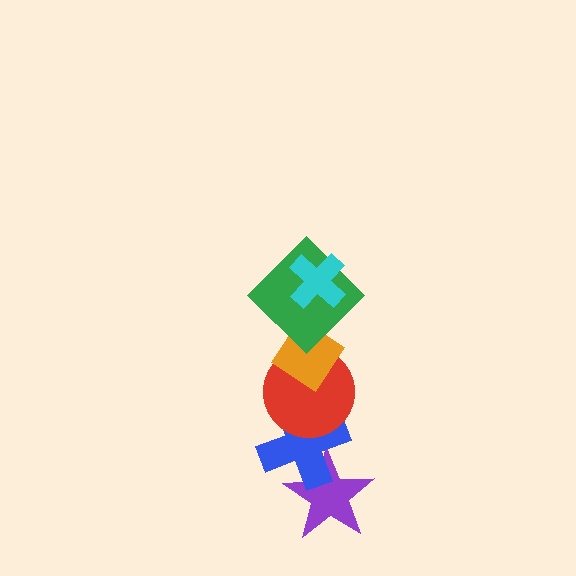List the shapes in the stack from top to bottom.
From top to bottom: the cyan cross, the green diamond, the orange diamond, the red circle, the blue cross, the purple star.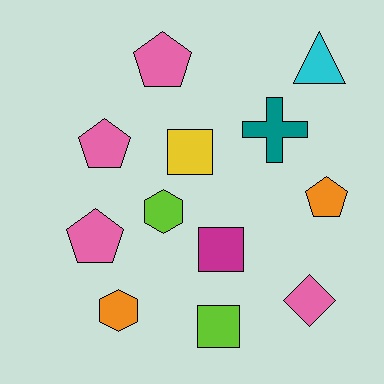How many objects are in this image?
There are 12 objects.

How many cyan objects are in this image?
There is 1 cyan object.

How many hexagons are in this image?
There are 2 hexagons.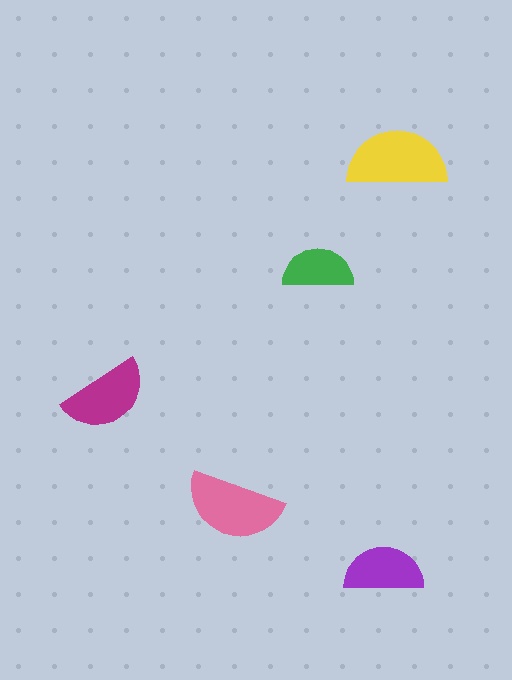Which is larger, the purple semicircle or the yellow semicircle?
The yellow one.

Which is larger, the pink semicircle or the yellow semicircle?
The yellow one.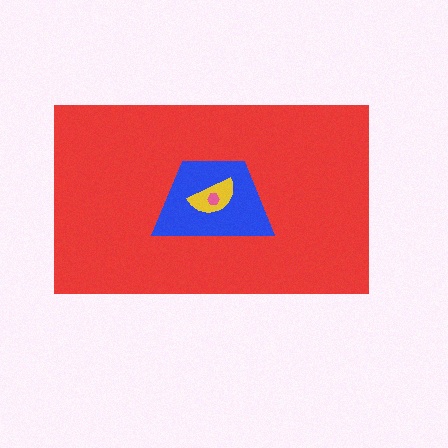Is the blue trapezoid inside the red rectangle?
Yes.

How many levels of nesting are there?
4.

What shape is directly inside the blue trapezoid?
The yellow semicircle.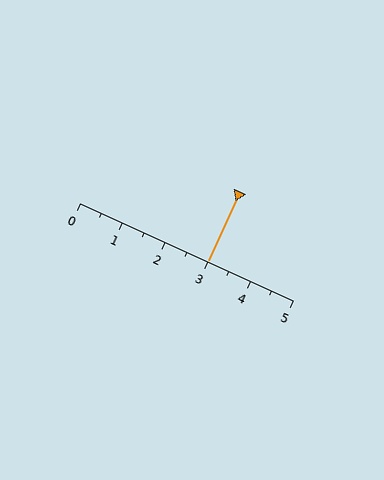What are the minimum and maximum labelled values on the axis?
The axis runs from 0 to 5.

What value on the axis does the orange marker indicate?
The marker indicates approximately 3.